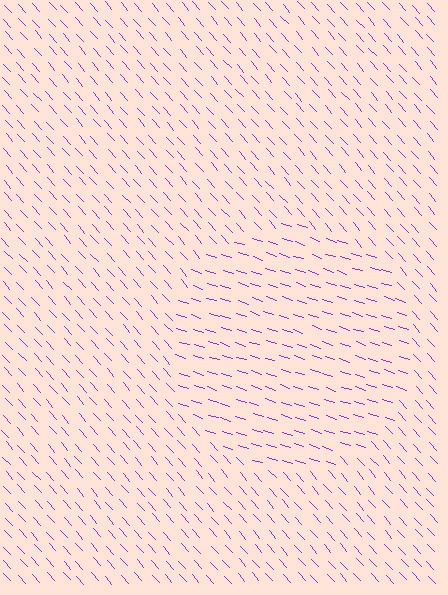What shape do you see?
I see a circle.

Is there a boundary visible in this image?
Yes, there is a texture boundary formed by a change in line orientation.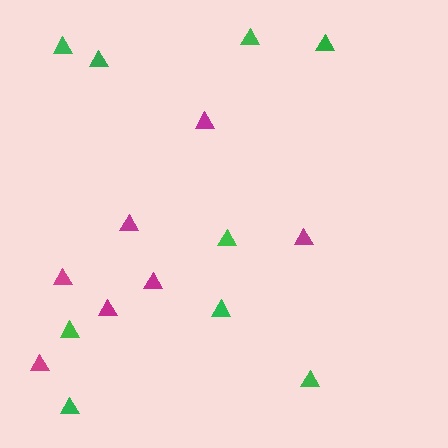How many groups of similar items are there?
There are 2 groups: one group of magenta triangles (7) and one group of green triangles (9).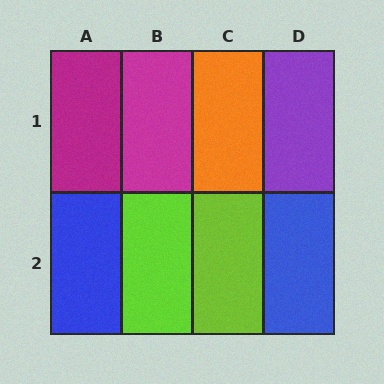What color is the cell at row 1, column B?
Magenta.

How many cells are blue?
2 cells are blue.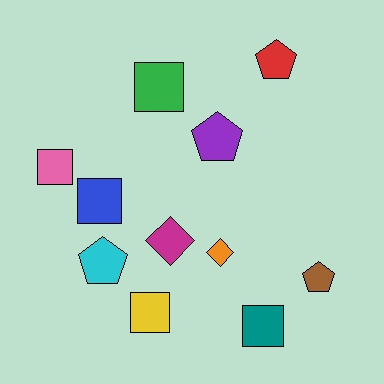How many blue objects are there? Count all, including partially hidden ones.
There is 1 blue object.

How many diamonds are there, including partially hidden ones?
There are 2 diamonds.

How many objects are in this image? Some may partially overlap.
There are 11 objects.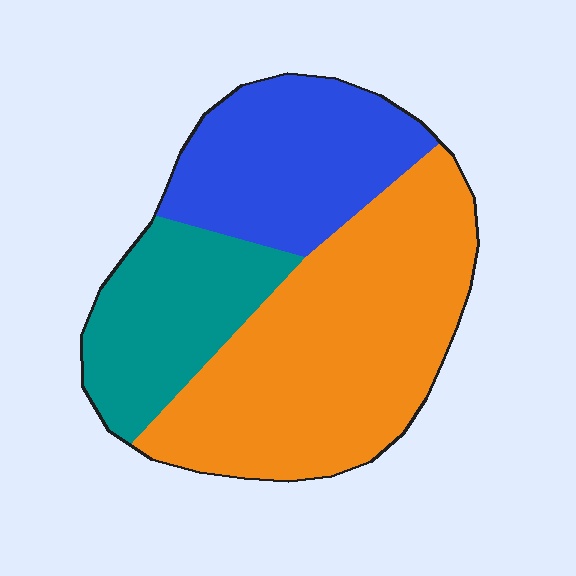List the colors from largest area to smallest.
From largest to smallest: orange, blue, teal.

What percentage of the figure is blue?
Blue takes up about one quarter (1/4) of the figure.